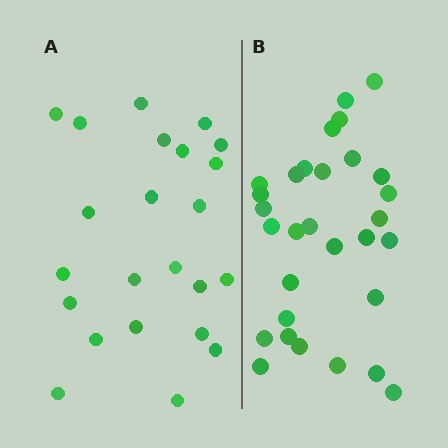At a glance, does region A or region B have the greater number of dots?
Region B (the right region) has more dots.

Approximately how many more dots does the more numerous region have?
Region B has roughly 8 or so more dots than region A.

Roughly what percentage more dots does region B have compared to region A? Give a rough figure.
About 30% more.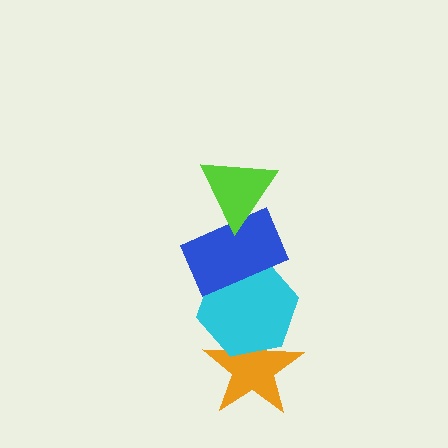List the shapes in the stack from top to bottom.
From top to bottom: the lime triangle, the blue rectangle, the cyan hexagon, the orange star.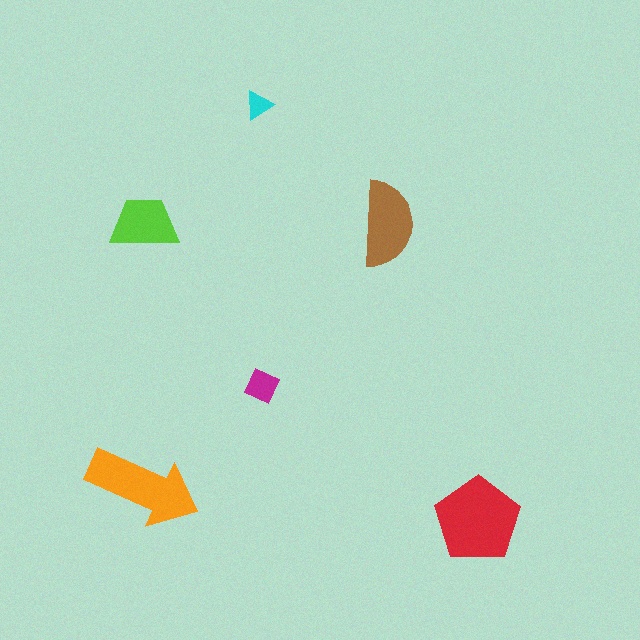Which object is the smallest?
The cyan triangle.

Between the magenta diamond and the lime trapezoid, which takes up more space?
The lime trapezoid.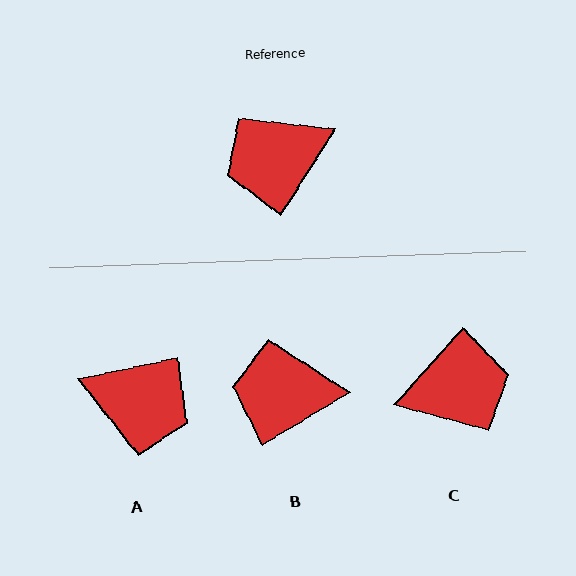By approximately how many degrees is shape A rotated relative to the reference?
Approximately 135 degrees counter-clockwise.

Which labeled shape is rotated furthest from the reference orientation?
C, about 171 degrees away.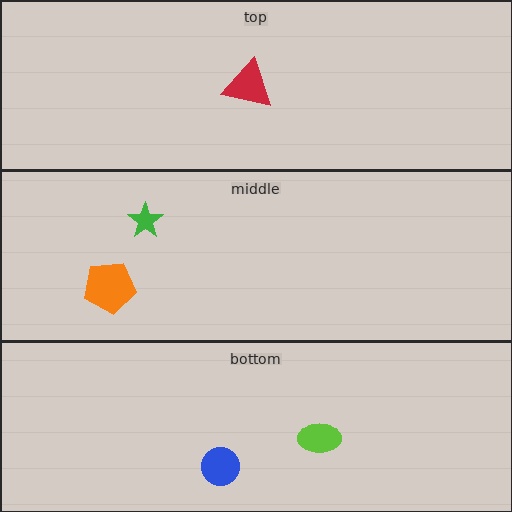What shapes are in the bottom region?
The blue circle, the lime ellipse.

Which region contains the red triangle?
The top region.